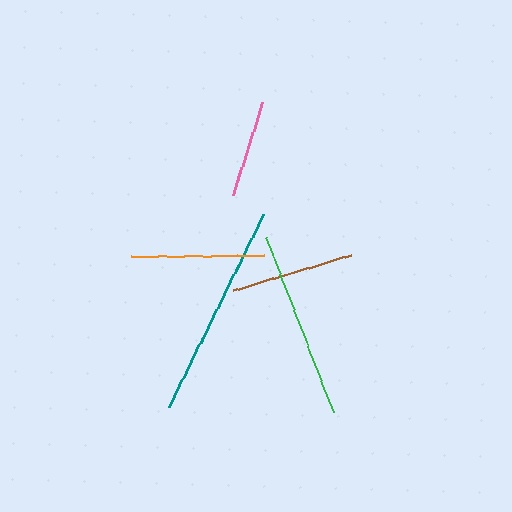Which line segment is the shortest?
The pink line is the shortest at approximately 98 pixels.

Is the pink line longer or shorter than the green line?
The green line is longer than the pink line.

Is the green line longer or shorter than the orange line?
The green line is longer than the orange line.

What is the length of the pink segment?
The pink segment is approximately 98 pixels long.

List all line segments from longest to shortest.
From longest to shortest: teal, green, orange, brown, pink.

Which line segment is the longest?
The teal line is the longest at approximately 214 pixels.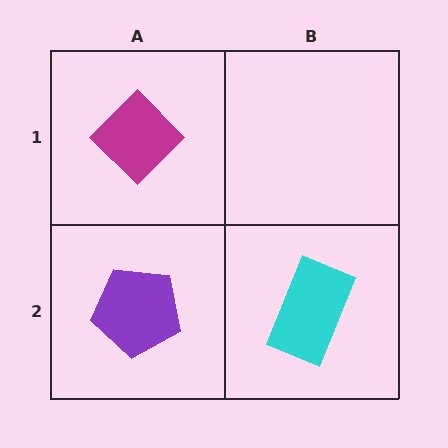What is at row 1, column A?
A magenta diamond.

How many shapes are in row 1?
1 shape.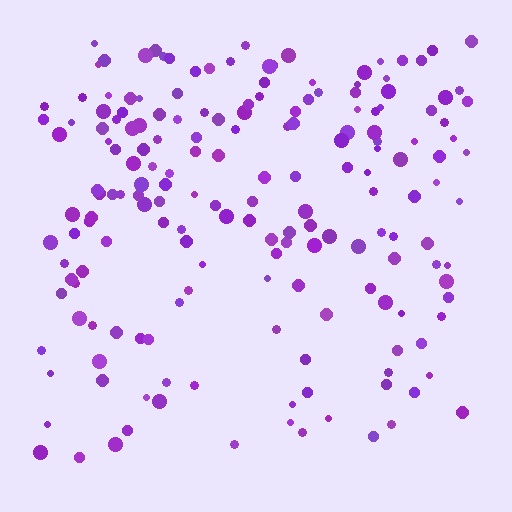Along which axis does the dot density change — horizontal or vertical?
Vertical.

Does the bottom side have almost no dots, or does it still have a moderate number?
Still a moderate number, just noticeably fewer than the top.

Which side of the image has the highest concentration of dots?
The top.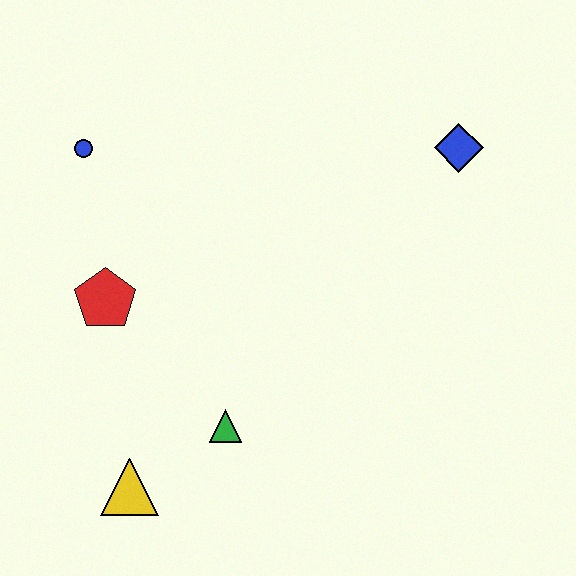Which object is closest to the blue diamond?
The green triangle is closest to the blue diamond.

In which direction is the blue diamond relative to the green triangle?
The blue diamond is above the green triangle.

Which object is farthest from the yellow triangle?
The blue diamond is farthest from the yellow triangle.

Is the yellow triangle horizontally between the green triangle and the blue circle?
Yes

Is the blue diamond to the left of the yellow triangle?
No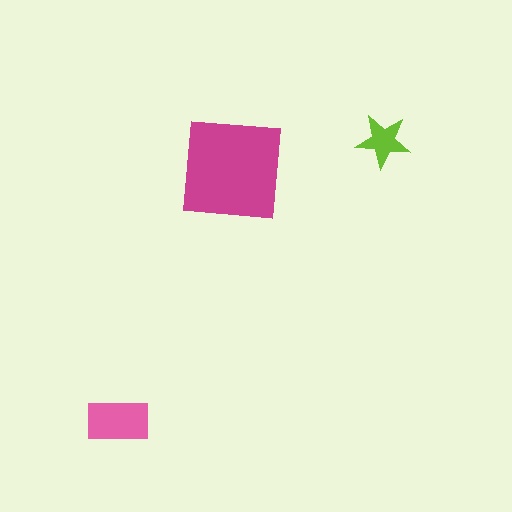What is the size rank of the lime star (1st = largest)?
3rd.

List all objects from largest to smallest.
The magenta square, the pink rectangle, the lime star.